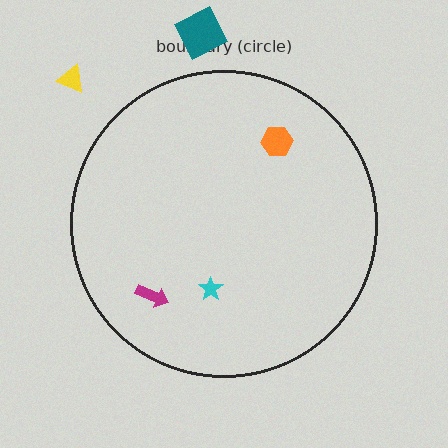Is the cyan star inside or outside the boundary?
Inside.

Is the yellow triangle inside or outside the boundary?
Outside.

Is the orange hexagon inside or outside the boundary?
Inside.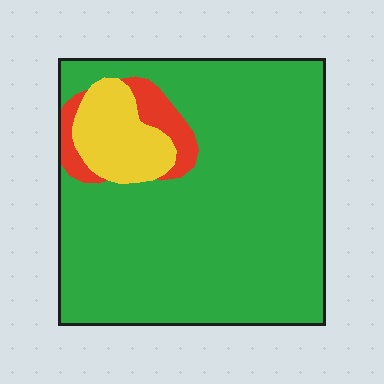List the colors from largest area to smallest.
From largest to smallest: green, yellow, red.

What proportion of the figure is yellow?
Yellow takes up less than a sixth of the figure.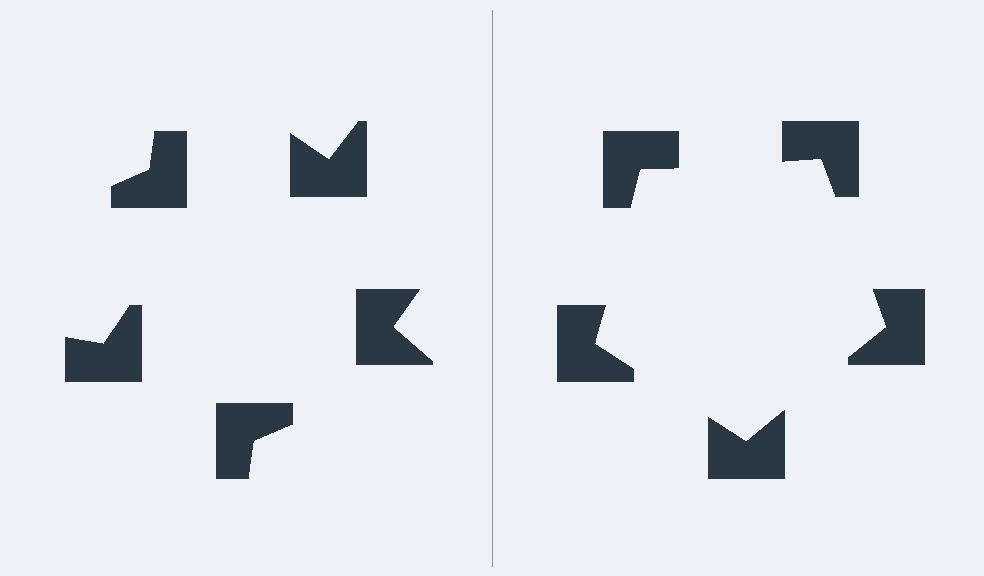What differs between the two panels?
The notched squares are positioned identically on both sides; only the wedge orientations differ. On the right they align to a pentagon; on the left they are misaligned.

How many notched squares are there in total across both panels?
10 — 5 on each side.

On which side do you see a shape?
An illusory pentagon appears on the right side. On the left side the wedge cuts are rotated, so no coherent shape forms.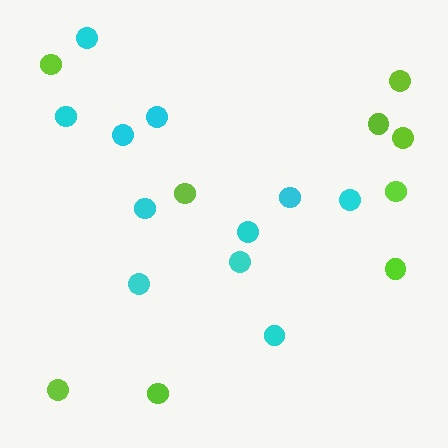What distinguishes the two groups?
There are 2 groups: one group of lime circles (9) and one group of cyan circles (11).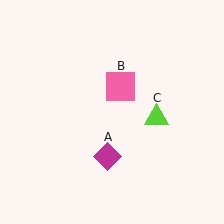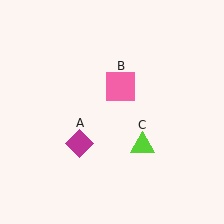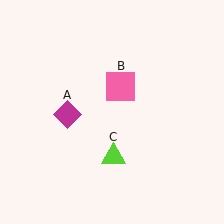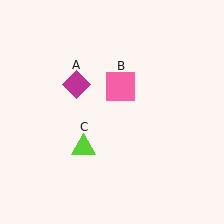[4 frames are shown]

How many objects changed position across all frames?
2 objects changed position: magenta diamond (object A), lime triangle (object C).